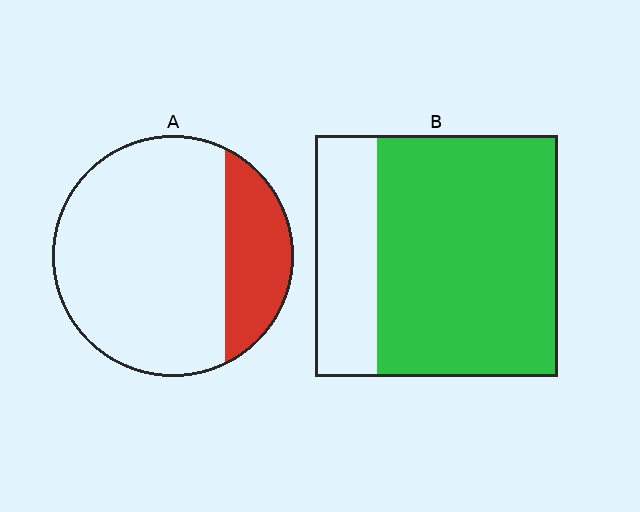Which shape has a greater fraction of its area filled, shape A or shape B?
Shape B.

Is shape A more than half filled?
No.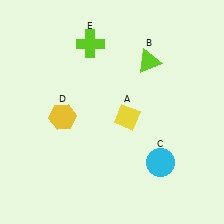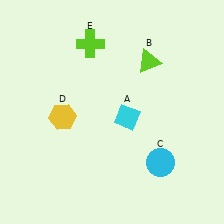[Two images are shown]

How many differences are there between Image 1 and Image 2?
There is 1 difference between the two images.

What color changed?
The diamond (A) changed from yellow in Image 1 to cyan in Image 2.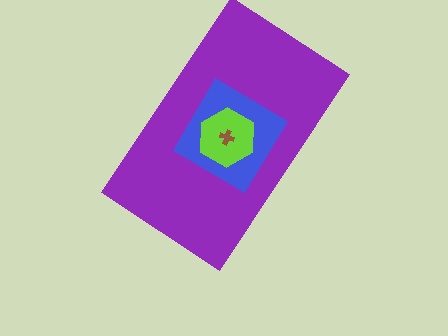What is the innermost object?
The brown cross.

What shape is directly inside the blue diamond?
The lime hexagon.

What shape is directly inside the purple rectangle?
The blue diamond.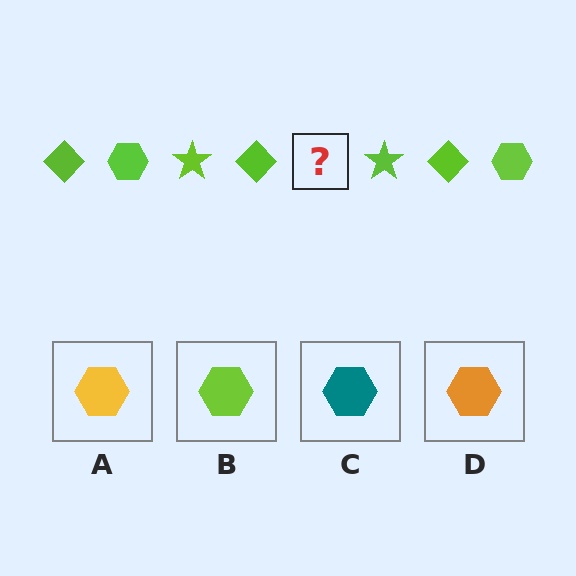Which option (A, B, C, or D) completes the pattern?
B.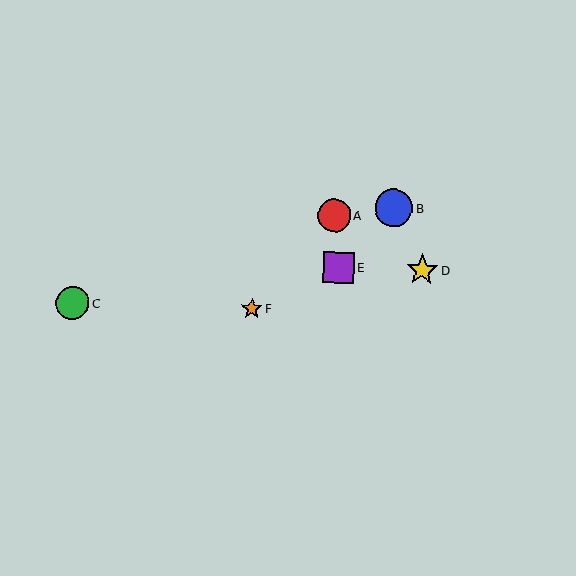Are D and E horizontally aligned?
Yes, both are at y≈270.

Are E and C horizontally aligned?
No, E is at y≈267 and C is at y≈303.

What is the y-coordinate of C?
Object C is at y≈303.